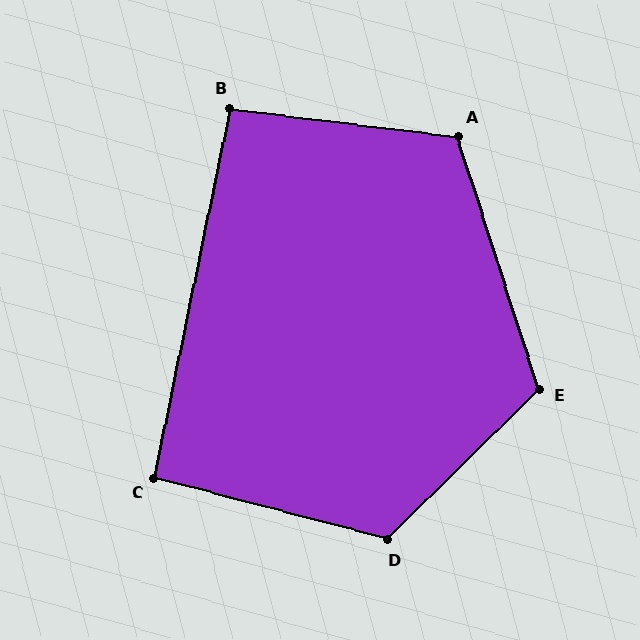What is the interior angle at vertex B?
Approximately 95 degrees (approximately right).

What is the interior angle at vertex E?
Approximately 117 degrees (obtuse).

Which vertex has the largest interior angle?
D, at approximately 121 degrees.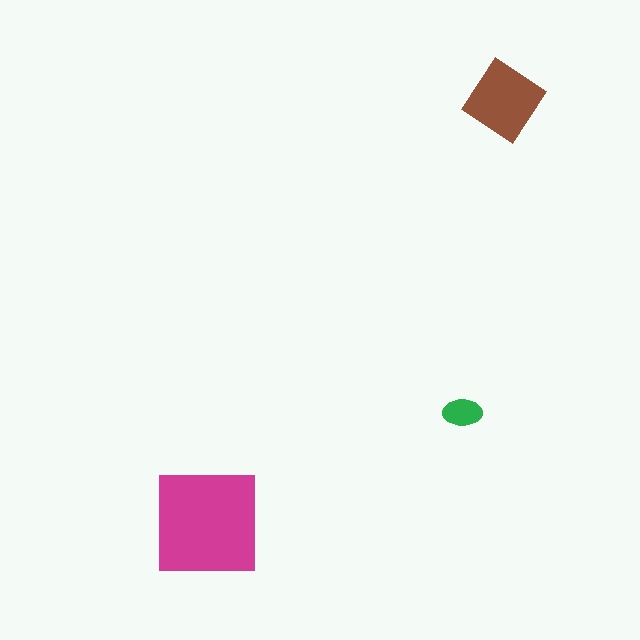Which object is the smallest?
The green ellipse.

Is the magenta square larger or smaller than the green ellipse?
Larger.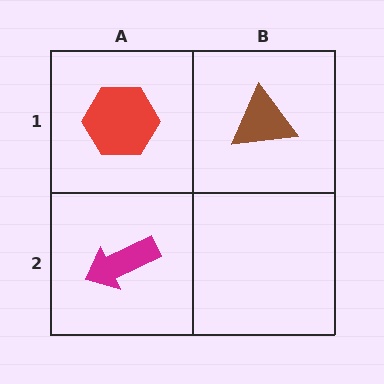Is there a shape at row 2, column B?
No, that cell is empty.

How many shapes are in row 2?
1 shape.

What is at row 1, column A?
A red hexagon.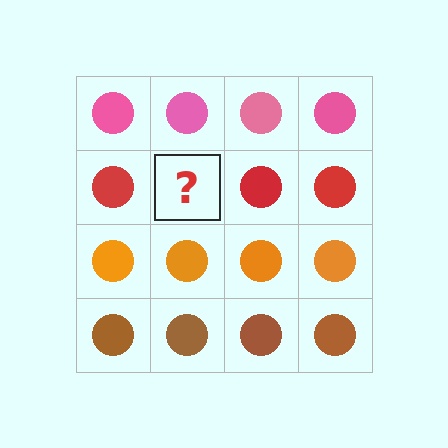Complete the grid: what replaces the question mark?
The question mark should be replaced with a red circle.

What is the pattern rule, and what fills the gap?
The rule is that each row has a consistent color. The gap should be filled with a red circle.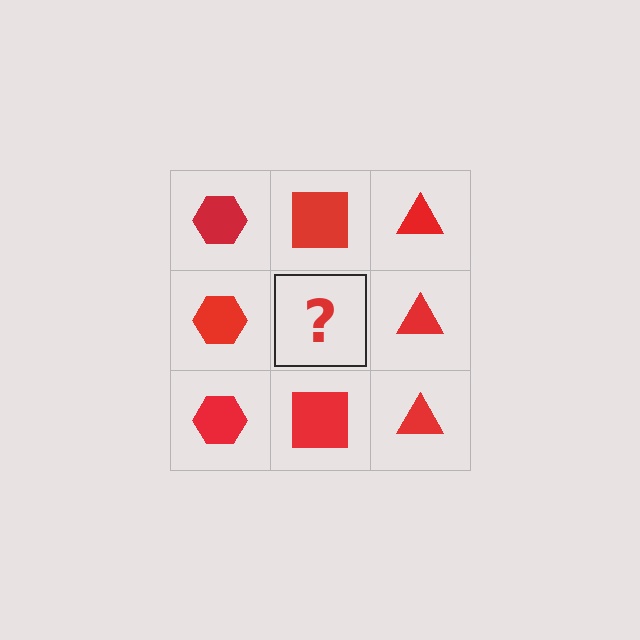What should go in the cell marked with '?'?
The missing cell should contain a red square.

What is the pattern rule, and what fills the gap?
The rule is that each column has a consistent shape. The gap should be filled with a red square.